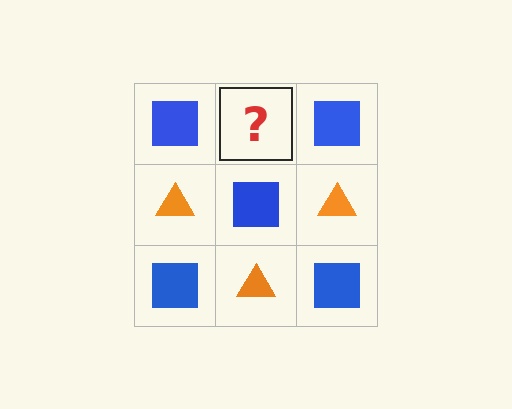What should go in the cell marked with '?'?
The missing cell should contain an orange triangle.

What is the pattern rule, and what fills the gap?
The rule is that it alternates blue square and orange triangle in a checkerboard pattern. The gap should be filled with an orange triangle.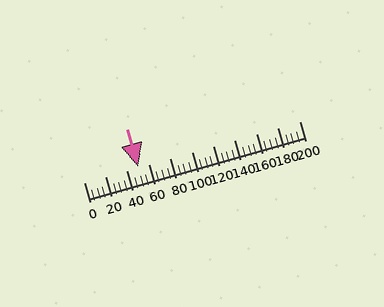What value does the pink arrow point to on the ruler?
The pink arrow points to approximately 50.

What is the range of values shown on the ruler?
The ruler shows values from 0 to 200.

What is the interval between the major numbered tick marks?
The major tick marks are spaced 20 units apart.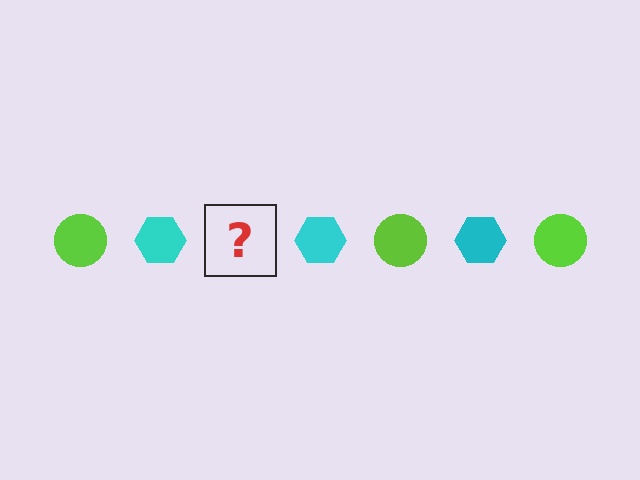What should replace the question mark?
The question mark should be replaced with a lime circle.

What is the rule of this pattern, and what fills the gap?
The rule is that the pattern alternates between lime circle and cyan hexagon. The gap should be filled with a lime circle.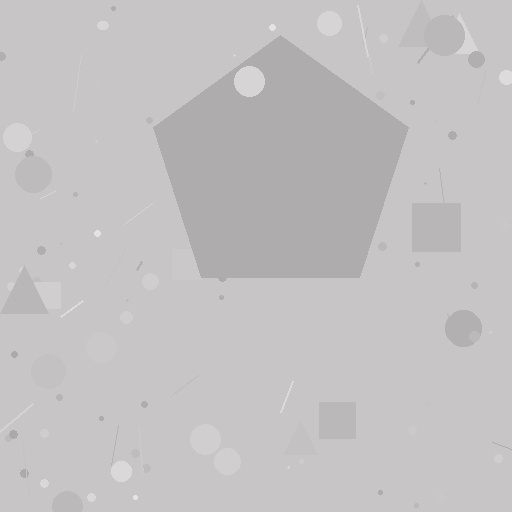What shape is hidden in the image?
A pentagon is hidden in the image.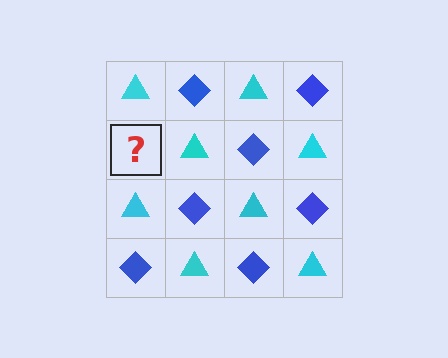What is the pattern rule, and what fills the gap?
The rule is that it alternates cyan triangle and blue diamond in a checkerboard pattern. The gap should be filled with a blue diamond.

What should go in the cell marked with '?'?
The missing cell should contain a blue diamond.